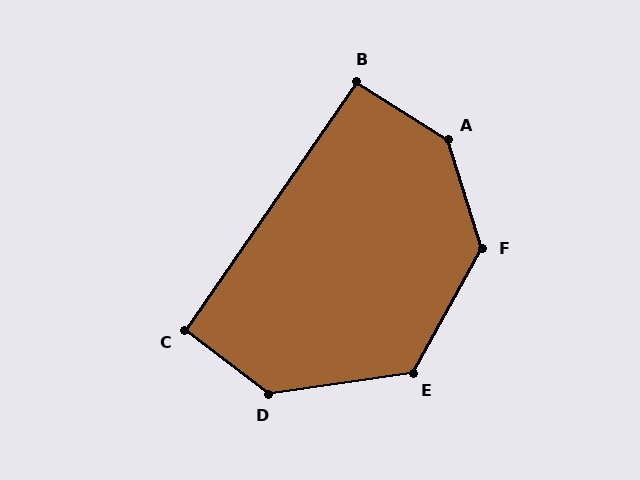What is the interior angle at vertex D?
Approximately 134 degrees (obtuse).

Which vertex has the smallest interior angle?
B, at approximately 92 degrees.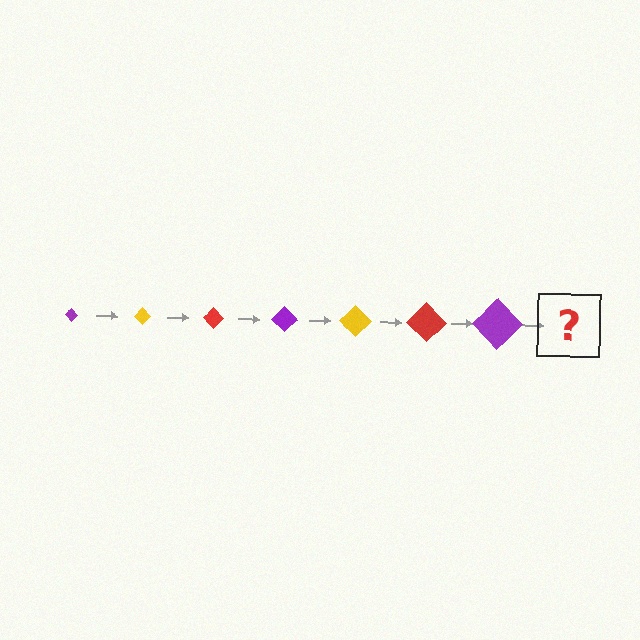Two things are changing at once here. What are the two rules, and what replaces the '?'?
The two rules are that the diamond grows larger each step and the color cycles through purple, yellow, and red. The '?' should be a yellow diamond, larger than the previous one.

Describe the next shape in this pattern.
It should be a yellow diamond, larger than the previous one.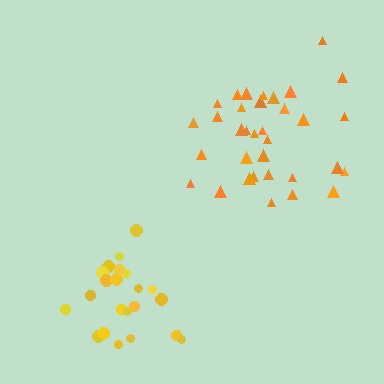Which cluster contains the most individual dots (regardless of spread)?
Orange (34).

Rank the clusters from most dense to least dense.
yellow, orange.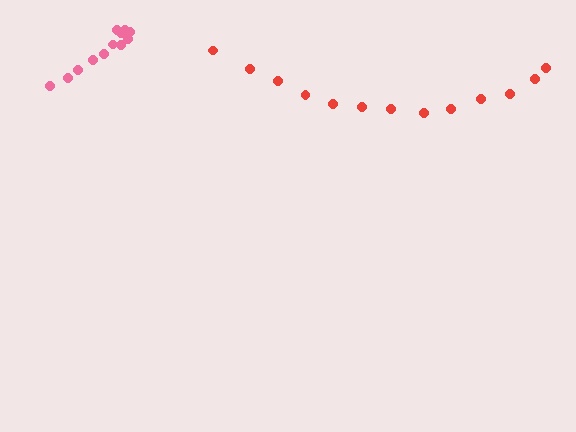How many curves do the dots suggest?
There are 2 distinct paths.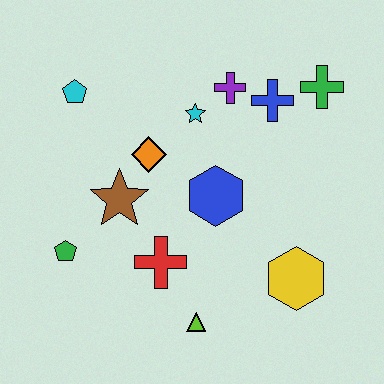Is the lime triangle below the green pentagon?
Yes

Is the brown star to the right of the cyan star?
No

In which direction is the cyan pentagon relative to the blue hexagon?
The cyan pentagon is to the left of the blue hexagon.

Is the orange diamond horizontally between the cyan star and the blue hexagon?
No